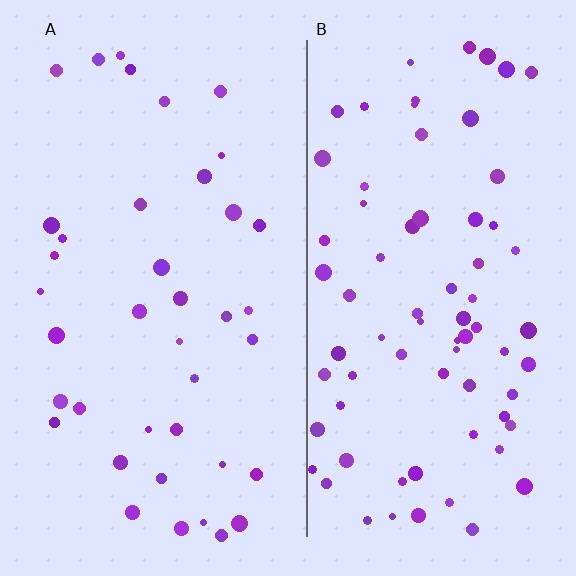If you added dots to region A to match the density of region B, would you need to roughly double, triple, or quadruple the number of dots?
Approximately double.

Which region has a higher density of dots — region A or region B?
B (the right).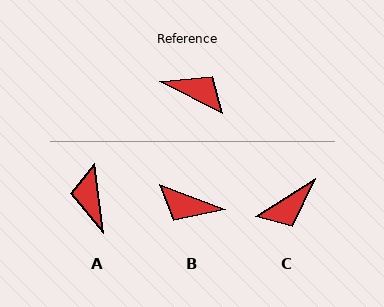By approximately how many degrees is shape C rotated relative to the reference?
Approximately 120 degrees clockwise.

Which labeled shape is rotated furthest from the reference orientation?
B, about 174 degrees away.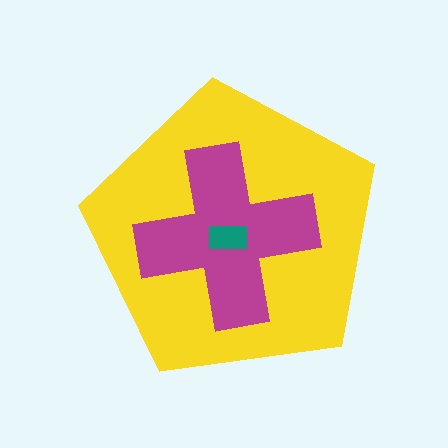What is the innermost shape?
The teal rectangle.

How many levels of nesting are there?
3.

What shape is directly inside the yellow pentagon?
The magenta cross.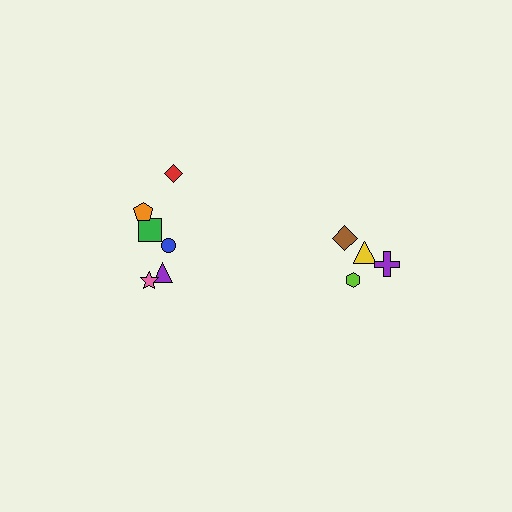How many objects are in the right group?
There are 4 objects.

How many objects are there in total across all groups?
There are 10 objects.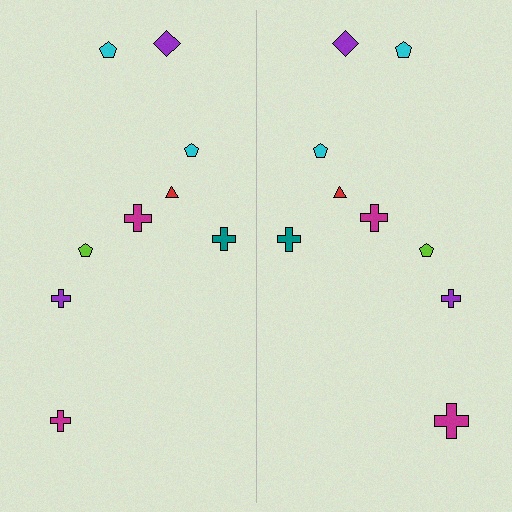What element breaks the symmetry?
The magenta cross on the right side has a different size than its mirror counterpart.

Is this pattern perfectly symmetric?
No, the pattern is not perfectly symmetric. The magenta cross on the right side has a different size than its mirror counterpart.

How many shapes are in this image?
There are 18 shapes in this image.